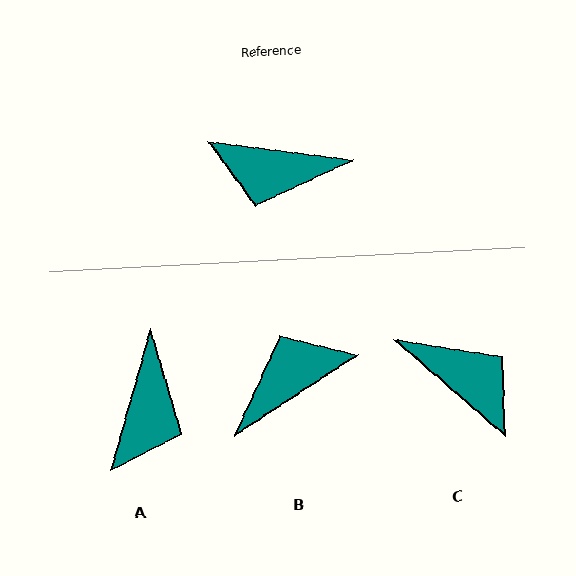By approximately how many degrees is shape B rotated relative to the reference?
Approximately 140 degrees clockwise.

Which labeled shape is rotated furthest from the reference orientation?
C, about 146 degrees away.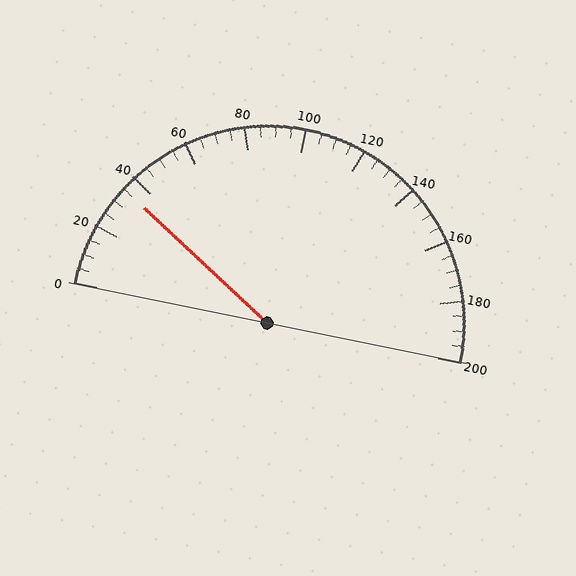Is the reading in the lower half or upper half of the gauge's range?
The reading is in the lower half of the range (0 to 200).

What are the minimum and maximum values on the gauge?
The gauge ranges from 0 to 200.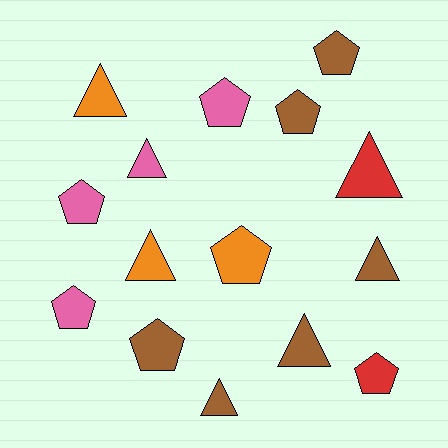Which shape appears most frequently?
Pentagon, with 8 objects.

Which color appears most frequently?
Brown, with 6 objects.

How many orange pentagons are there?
There is 1 orange pentagon.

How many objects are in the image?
There are 15 objects.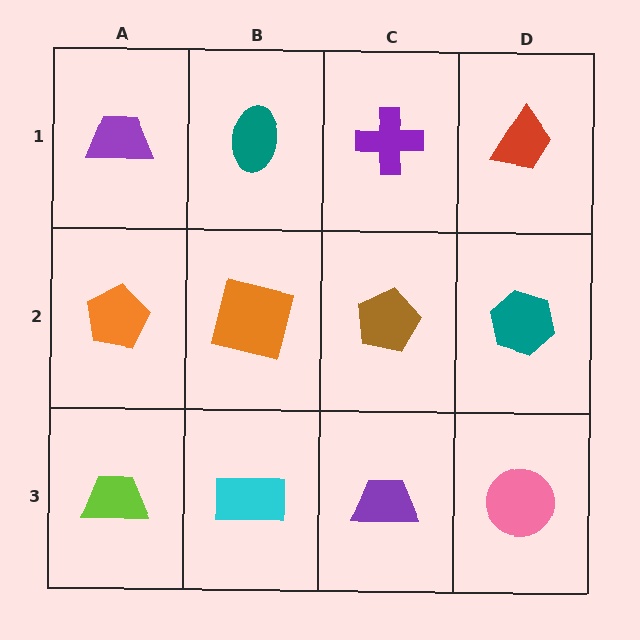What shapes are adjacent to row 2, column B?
A teal ellipse (row 1, column B), a cyan rectangle (row 3, column B), an orange pentagon (row 2, column A), a brown pentagon (row 2, column C).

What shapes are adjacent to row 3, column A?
An orange pentagon (row 2, column A), a cyan rectangle (row 3, column B).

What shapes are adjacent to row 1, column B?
An orange square (row 2, column B), a purple trapezoid (row 1, column A), a purple cross (row 1, column C).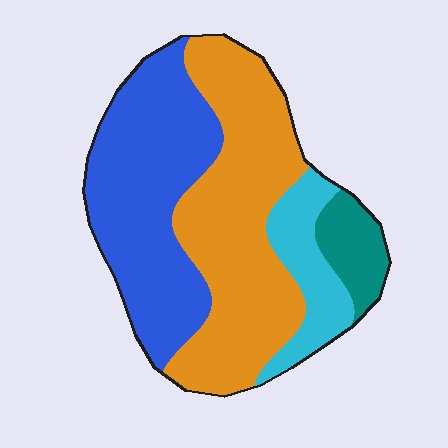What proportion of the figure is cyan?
Cyan covers around 15% of the figure.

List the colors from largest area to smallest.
From largest to smallest: orange, blue, cyan, teal.